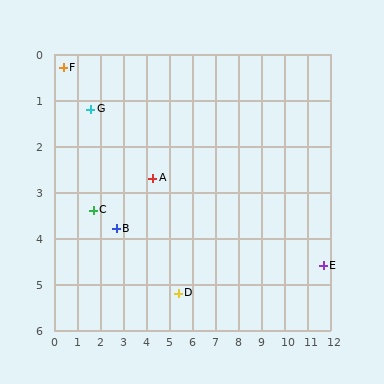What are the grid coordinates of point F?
Point F is at approximately (0.4, 0.3).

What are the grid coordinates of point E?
Point E is at approximately (11.7, 4.6).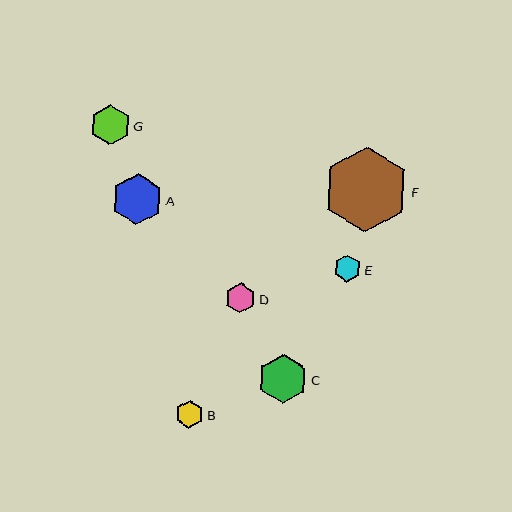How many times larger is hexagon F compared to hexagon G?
Hexagon F is approximately 2.1 times the size of hexagon G.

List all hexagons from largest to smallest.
From largest to smallest: F, A, C, G, D, B, E.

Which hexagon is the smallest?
Hexagon E is the smallest with a size of approximately 28 pixels.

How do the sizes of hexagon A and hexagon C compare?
Hexagon A and hexagon C are approximately the same size.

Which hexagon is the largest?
Hexagon F is the largest with a size of approximately 85 pixels.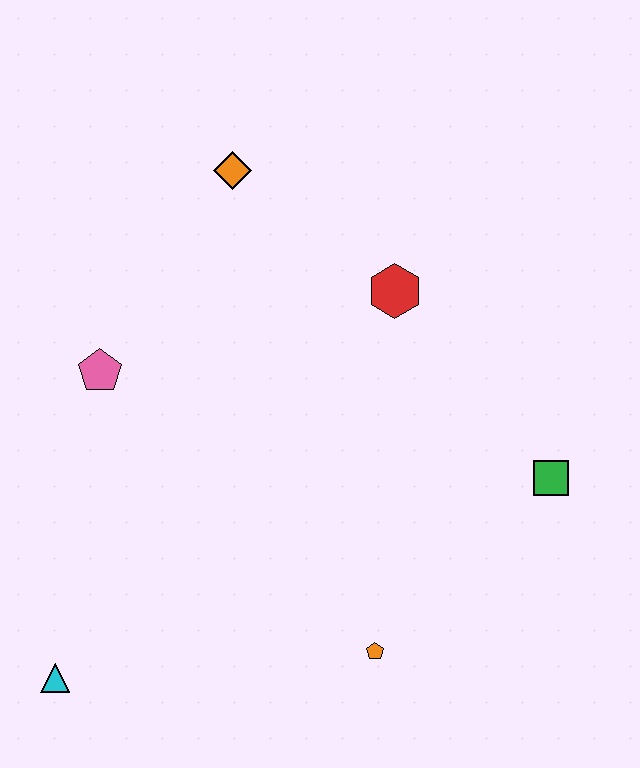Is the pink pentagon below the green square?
No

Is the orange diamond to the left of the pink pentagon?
No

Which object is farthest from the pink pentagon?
The green square is farthest from the pink pentagon.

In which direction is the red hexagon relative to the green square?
The red hexagon is above the green square.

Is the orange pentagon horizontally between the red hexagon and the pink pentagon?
Yes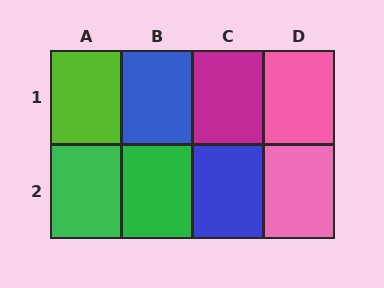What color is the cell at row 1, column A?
Lime.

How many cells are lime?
1 cell is lime.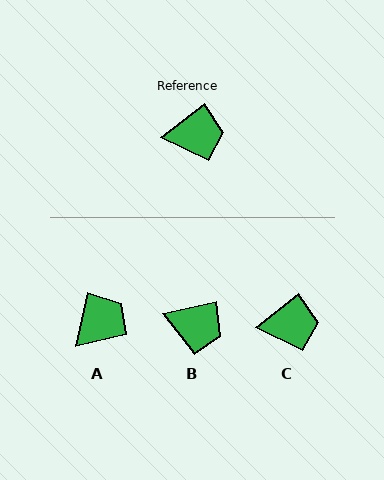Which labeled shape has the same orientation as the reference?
C.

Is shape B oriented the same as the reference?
No, it is off by about 26 degrees.